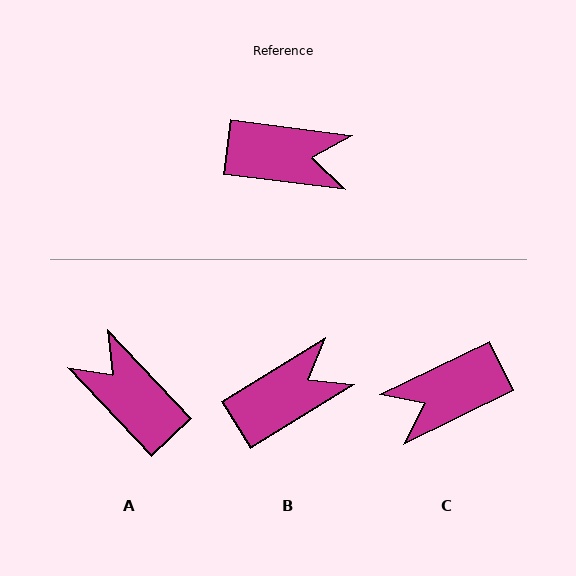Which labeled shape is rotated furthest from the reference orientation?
C, about 147 degrees away.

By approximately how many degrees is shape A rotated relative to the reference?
Approximately 141 degrees counter-clockwise.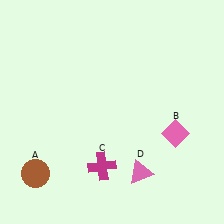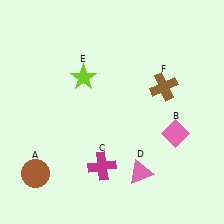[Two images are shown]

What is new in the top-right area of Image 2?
A brown cross (F) was added in the top-right area of Image 2.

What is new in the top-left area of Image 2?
A lime star (E) was added in the top-left area of Image 2.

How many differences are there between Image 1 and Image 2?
There are 2 differences between the two images.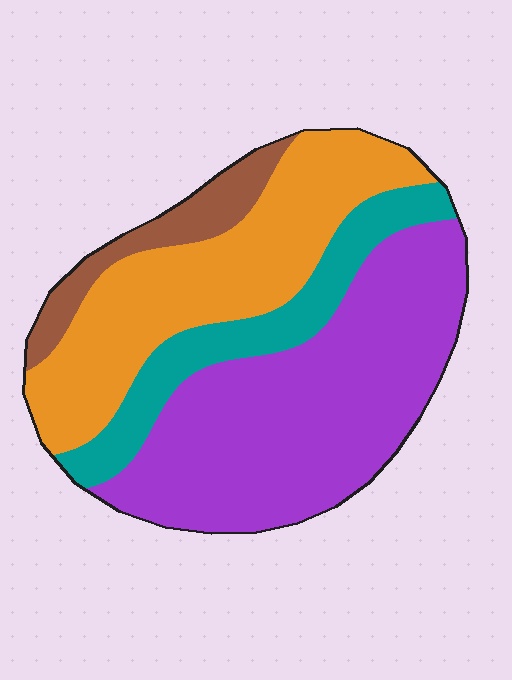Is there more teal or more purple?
Purple.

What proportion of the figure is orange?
Orange takes up between a quarter and a half of the figure.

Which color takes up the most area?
Purple, at roughly 45%.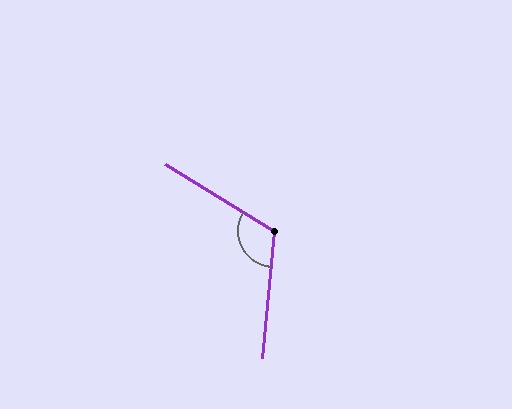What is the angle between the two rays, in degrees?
Approximately 116 degrees.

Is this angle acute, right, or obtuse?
It is obtuse.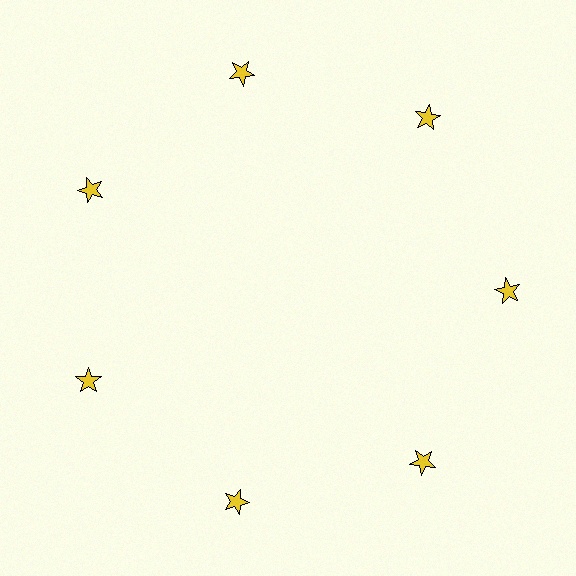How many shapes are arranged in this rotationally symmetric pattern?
There are 7 shapes, arranged in 7 groups of 1.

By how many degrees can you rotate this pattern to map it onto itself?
The pattern maps onto itself every 51 degrees of rotation.